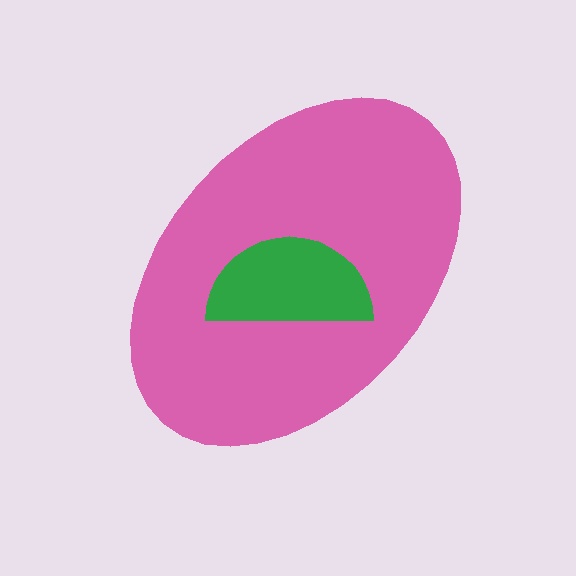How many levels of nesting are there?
2.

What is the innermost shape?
The green semicircle.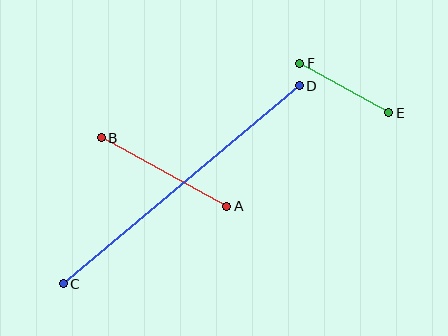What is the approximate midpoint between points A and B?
The midpoint is at approximately (164, 172) pixels.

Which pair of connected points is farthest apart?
Points C and D are farthest apart.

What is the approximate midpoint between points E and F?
The midpoint is at approximately (344, 88) pixels.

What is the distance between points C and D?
The distance is approximately 308 pixels.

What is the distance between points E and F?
The distance is approximately 102 pixels.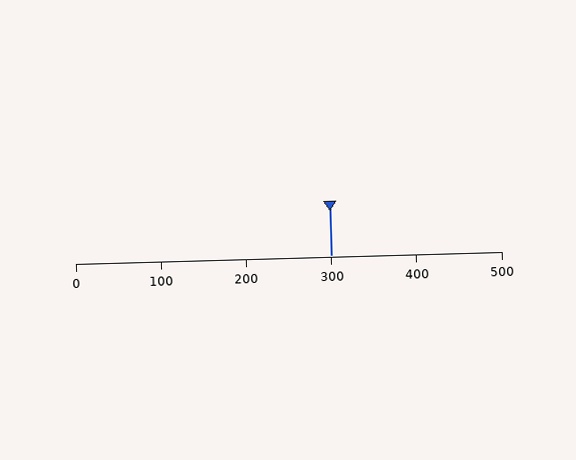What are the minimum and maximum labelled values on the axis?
The axis runs from 0 to 500.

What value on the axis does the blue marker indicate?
The marker indicates approximately 300.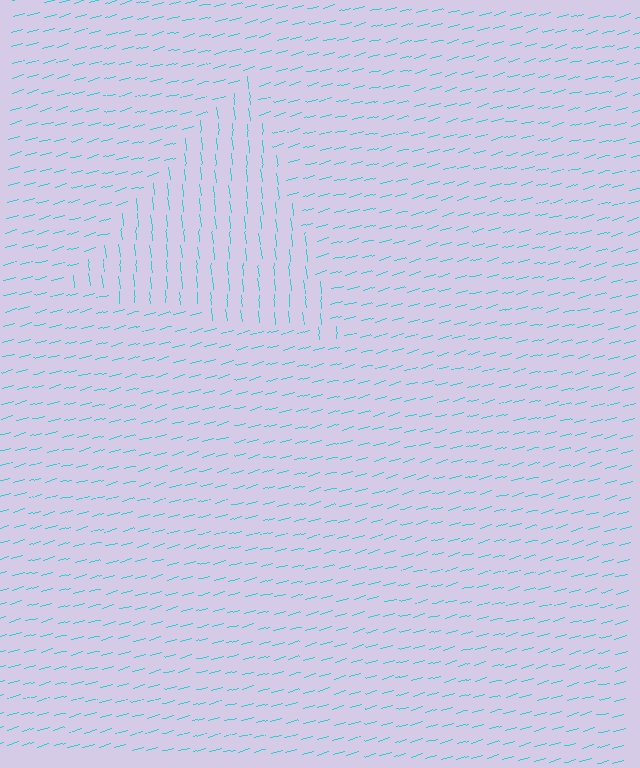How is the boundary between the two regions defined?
The boundary is defined purely by a change in line orientation (approximately 81 degrees difference). All lines are the same color and thickness.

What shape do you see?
I see a triangle.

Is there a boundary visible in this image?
Yes, there is a texture boundary formed by a change in line orientation.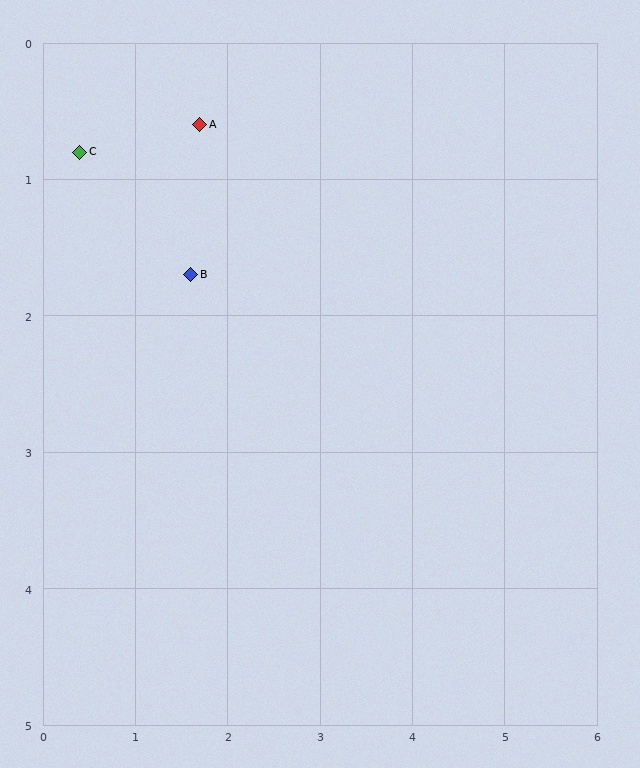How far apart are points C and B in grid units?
Points C and B are about 1.5 grid units apart.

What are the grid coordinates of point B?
Point B is at approximately (1.6, 1.7).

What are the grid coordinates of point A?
Point A is at approximately (1.7, 0.6).